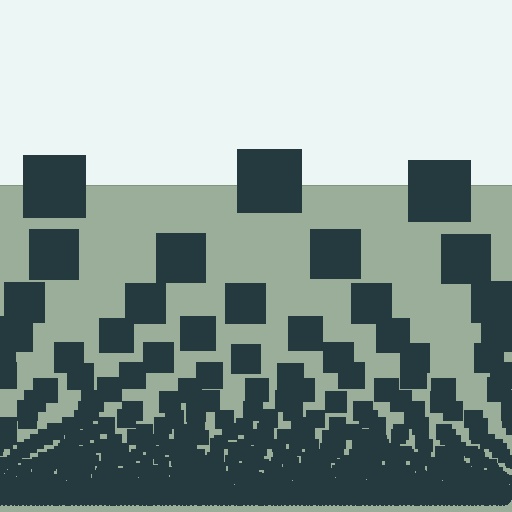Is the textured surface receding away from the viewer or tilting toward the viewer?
The surface appears to tilt toward the viewer. Texture elements get larger and sparser toward the top.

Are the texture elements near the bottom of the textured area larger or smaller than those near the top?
Smaller. The gradient is inverted — elements near the bottom are smaller and denser.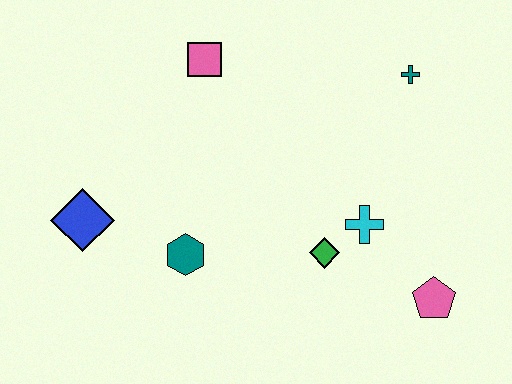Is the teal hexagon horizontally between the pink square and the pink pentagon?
No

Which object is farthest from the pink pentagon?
The blue diamond is farthest from the pink pentagon.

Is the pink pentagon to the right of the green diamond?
Yes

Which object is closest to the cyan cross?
The green diamond is closest to the cyan cross.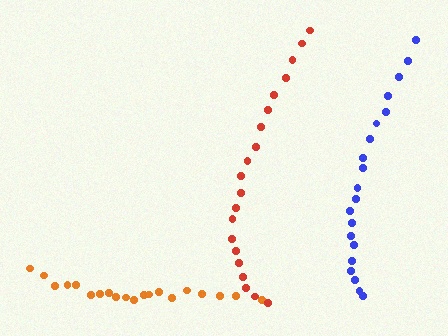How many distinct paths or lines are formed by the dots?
There are 3 distinct paths.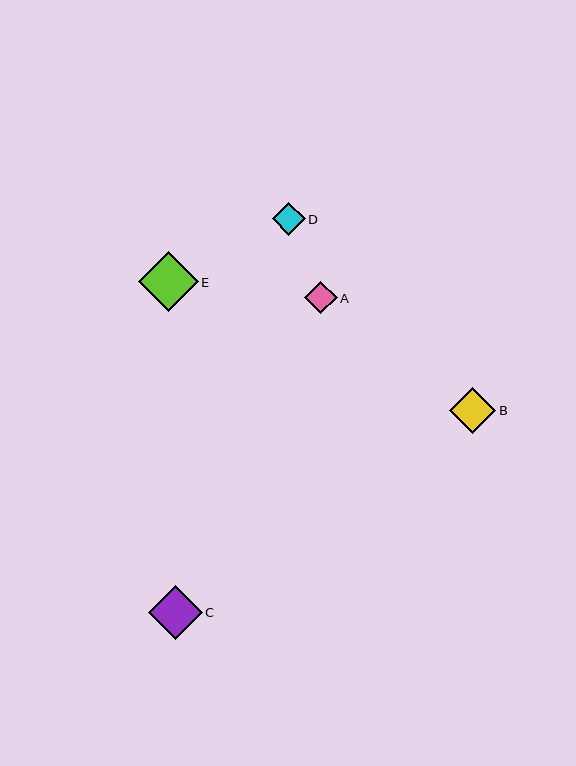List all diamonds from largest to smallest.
From largest to smallest: E, C, B, A, D.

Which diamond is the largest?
Diamond E is the largest with a size of approximately 59 pixels.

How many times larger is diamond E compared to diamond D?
Diamond E is approximately 1.8 times the size of diamond D.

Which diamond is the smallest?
Diamond D is the smallest with a size of approximately 32 pixels.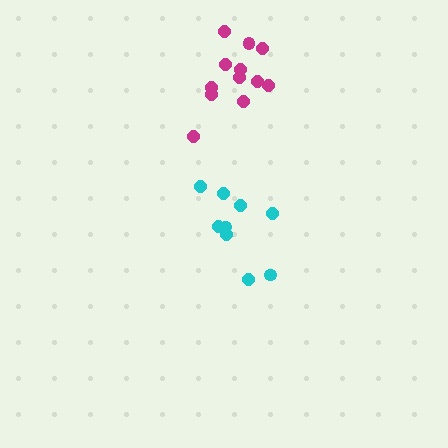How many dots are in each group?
Group 1: 9 dots, Group 2: 12 dots (21 total).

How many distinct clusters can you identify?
There are 2 distinct clusters.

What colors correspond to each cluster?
The clusters are colored: cyan, magenta.